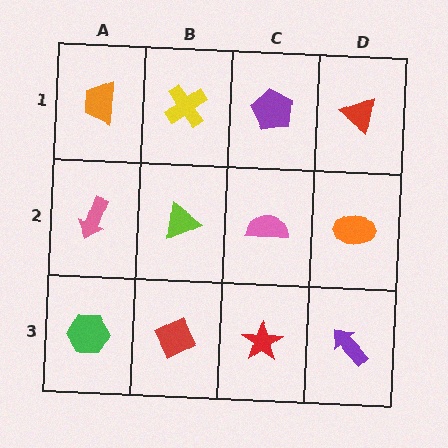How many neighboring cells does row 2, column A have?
3.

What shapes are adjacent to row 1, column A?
A pink arrow (row 2, column A), a yellow cross (row 1, column B).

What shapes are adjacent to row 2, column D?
A red triangle (row 1, column D), a purple arrow (row 3, column D), a pink semicircle (row 2, column C).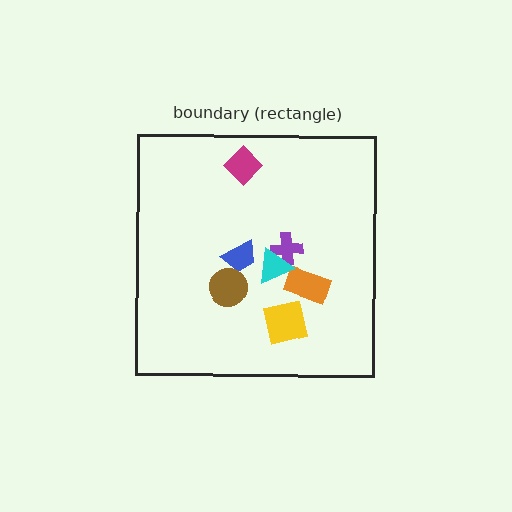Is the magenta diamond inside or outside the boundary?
Inside.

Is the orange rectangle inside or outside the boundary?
Inside.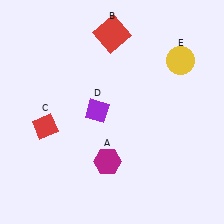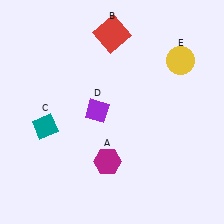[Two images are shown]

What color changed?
The diamond (C) changed from red in Image 1 to teal in Image 2.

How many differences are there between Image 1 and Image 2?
There is 1 difference between the two images.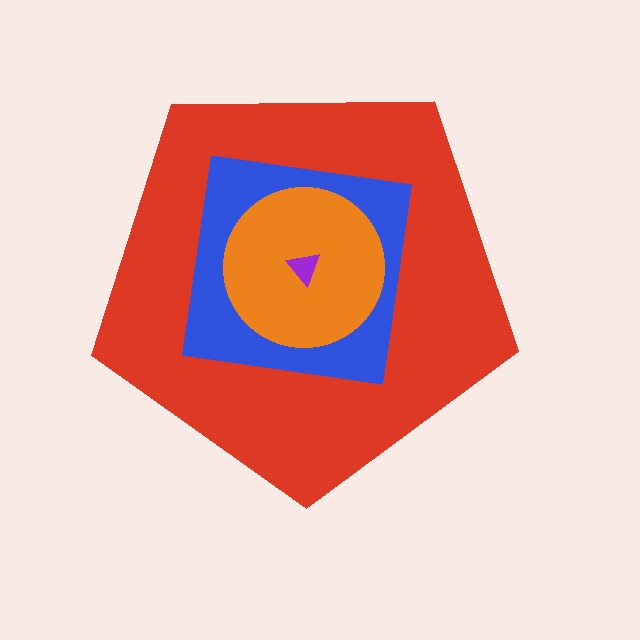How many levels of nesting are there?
4.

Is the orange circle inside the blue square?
Yes.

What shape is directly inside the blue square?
The orange circle.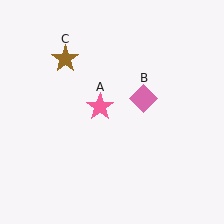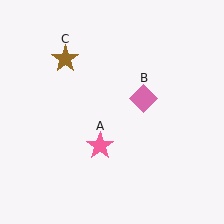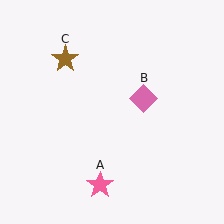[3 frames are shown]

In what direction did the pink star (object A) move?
The pink star (object A) moved down.